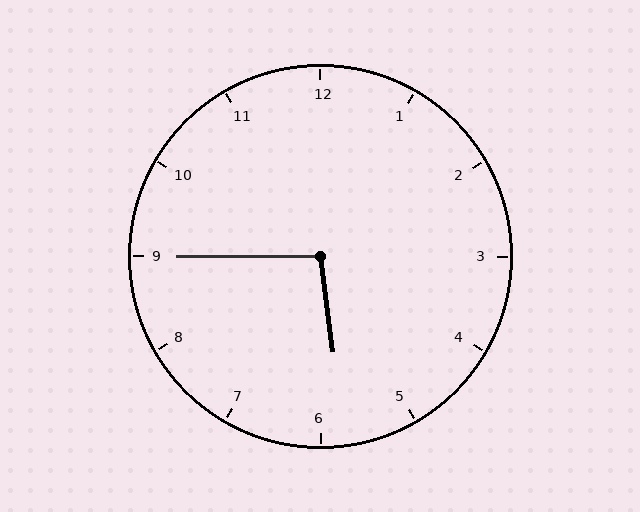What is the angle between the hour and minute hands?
Approximately 98 degrees.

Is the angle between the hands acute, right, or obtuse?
It is obtuse.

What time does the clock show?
5:45.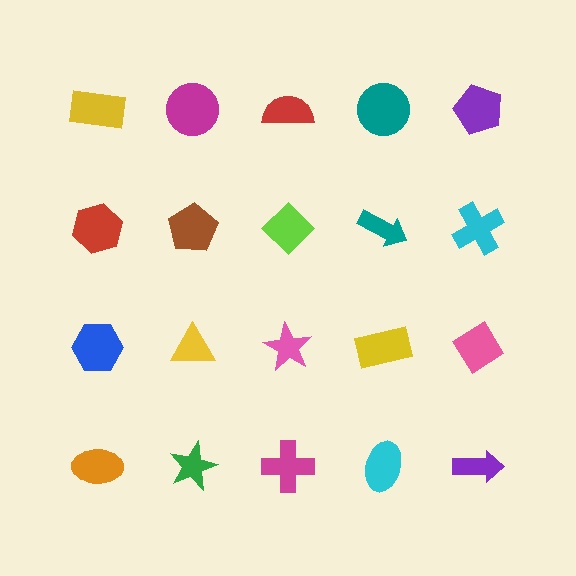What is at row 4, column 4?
A cyan ellipse.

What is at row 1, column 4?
A teal circle.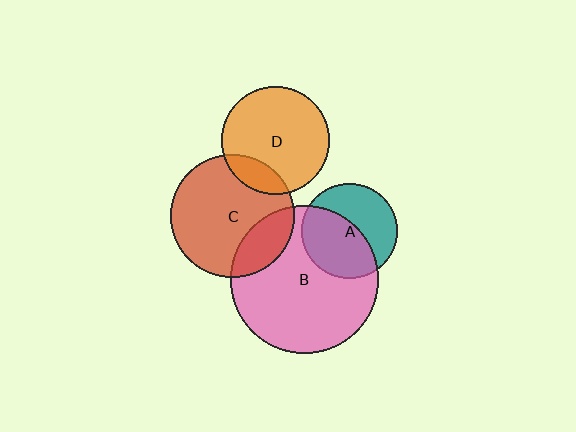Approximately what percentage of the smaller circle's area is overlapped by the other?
Approximately 55%.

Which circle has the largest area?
Circle B (pink).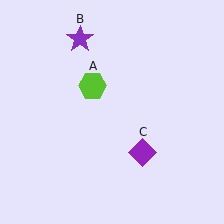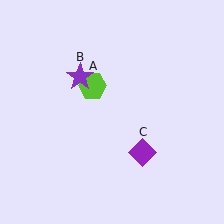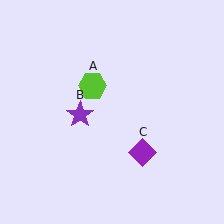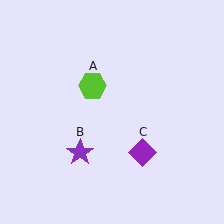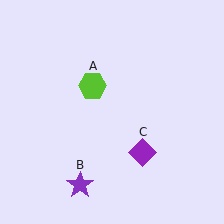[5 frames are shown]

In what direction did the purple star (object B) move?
The purple star (object B) moved down.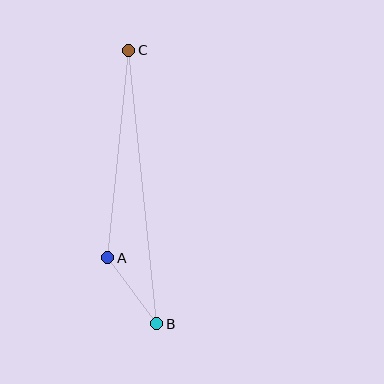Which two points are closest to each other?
Points A and B are closest to each other.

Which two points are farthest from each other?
Points B and C are farthest from each other.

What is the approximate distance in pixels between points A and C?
The distance between A and C is approximately 209 pixels.